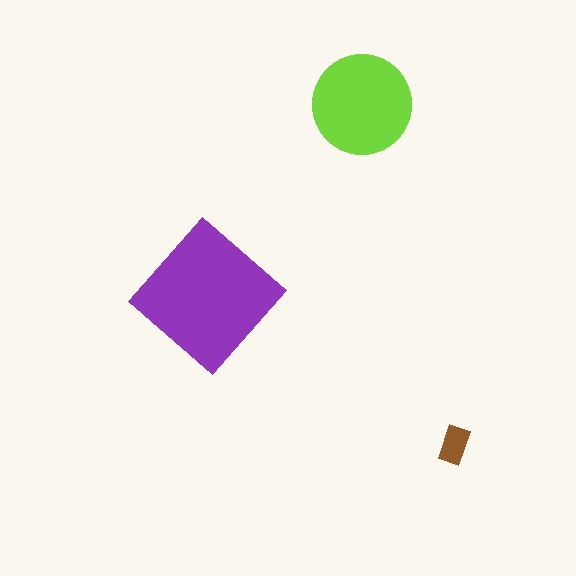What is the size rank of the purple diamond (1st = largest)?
1st.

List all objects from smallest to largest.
The brown rectangle, the lime circle, the purple diamond.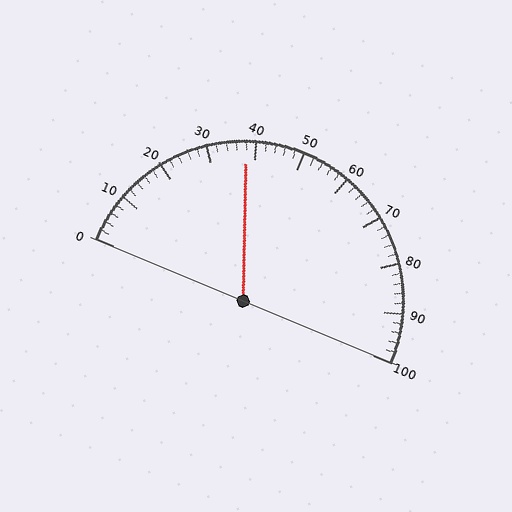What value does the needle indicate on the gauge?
The needle indicates approximately 38.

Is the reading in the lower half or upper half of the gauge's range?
The reading is in the lower half of the range (0 to 100).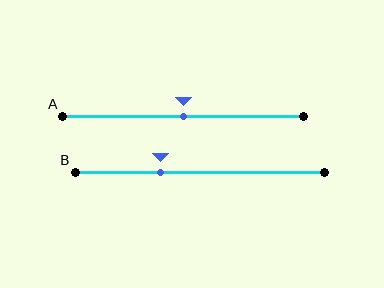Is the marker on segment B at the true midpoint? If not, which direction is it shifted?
No, the marker on segment B is shifted to the left by about 16% of the segment length.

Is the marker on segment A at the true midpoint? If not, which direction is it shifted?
Yes, the marker on segment A is at the true midpoint.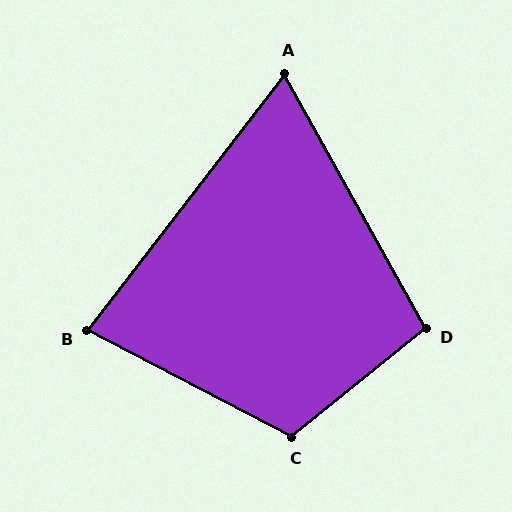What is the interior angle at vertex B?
Approximately 80 degrees (acute).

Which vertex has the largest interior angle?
C, at approximately 114 degrees.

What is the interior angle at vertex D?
Approximately 100 degrees (obtuse).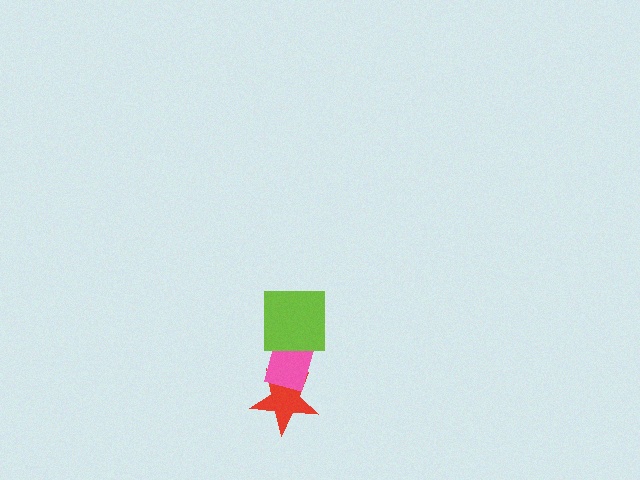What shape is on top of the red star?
The pink rectangle is on top of the red star.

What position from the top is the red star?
The red star is 3rd from the top.